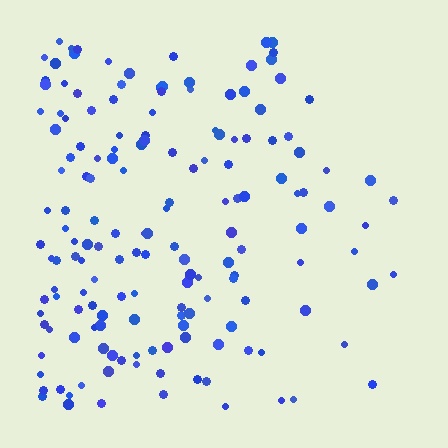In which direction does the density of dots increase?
From right to left, with the left side densest.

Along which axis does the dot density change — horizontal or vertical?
Horizontal.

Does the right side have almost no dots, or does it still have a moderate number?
Still a moderate number, just noticeably fewer than the left.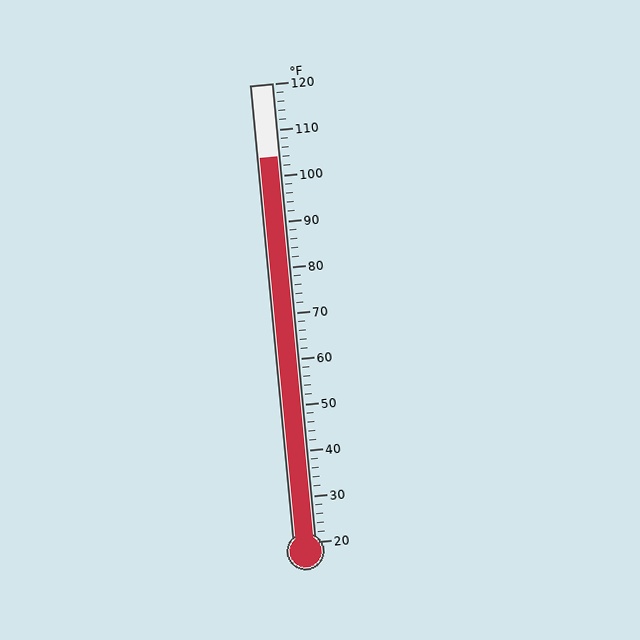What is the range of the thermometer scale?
The thermometer scale ranges from 20°F to 120°F.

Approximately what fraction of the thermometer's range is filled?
The thermometer is filled to approximately 85% of its range.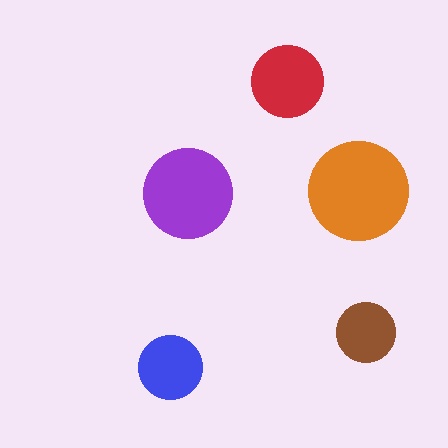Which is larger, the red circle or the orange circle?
The orange one.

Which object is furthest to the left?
The blue circle is leftmost.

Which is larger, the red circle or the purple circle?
The purple one.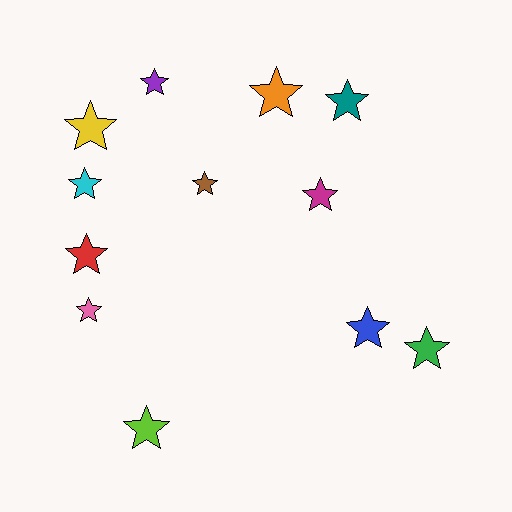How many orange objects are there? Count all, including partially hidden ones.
There is 1 orange object.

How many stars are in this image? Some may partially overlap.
There are 12 stars.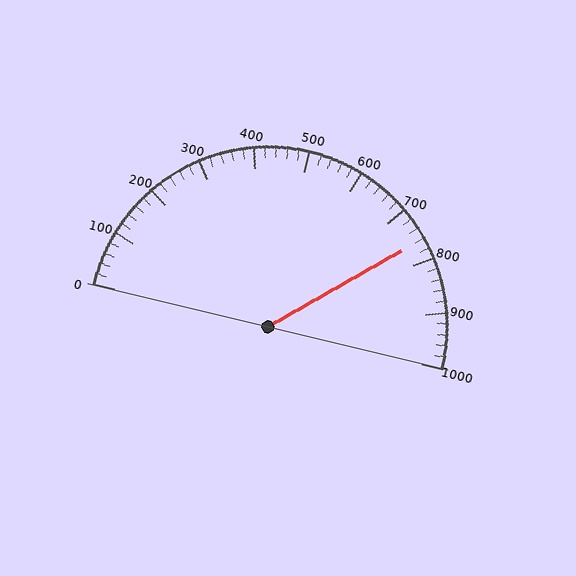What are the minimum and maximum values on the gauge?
The gauge ranges from 0 to 1000.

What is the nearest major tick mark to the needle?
The nearest major tick mark is 800.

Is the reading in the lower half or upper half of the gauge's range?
The reading is in the upper half of the range (0 to 1000).